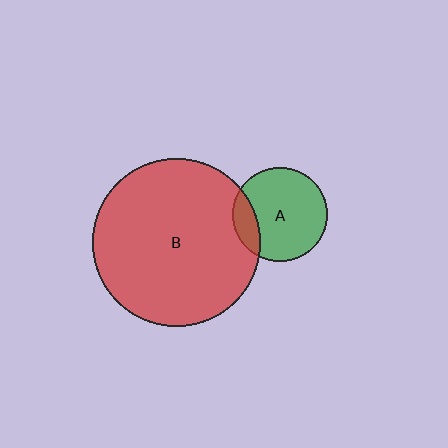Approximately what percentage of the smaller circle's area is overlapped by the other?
Approximately 15%.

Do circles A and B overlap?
Yes.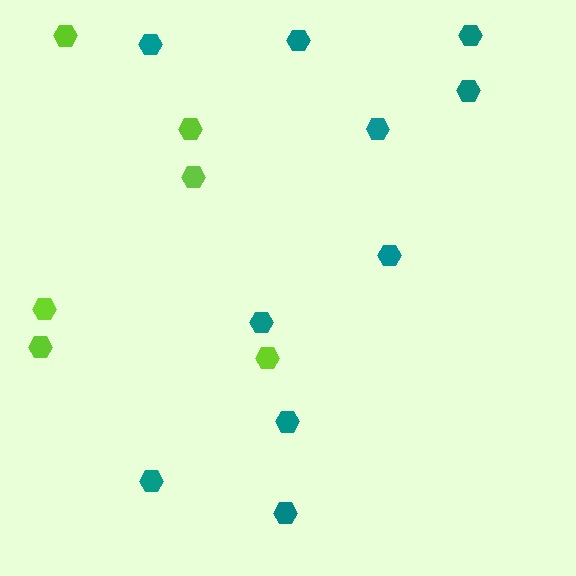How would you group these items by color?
There are 2 groups: one group of lime hexagons (6) and one group of teal hexagons (10).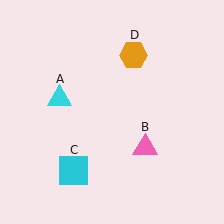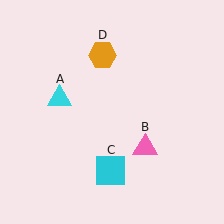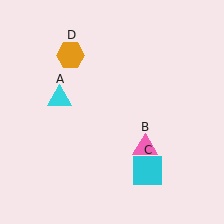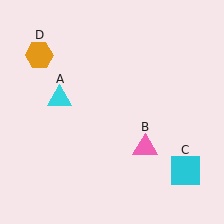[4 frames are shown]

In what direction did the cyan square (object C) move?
The cyan square (object C) moved right.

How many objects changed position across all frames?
2 objects changed position: cyan square (object C), orange hexagon (object D).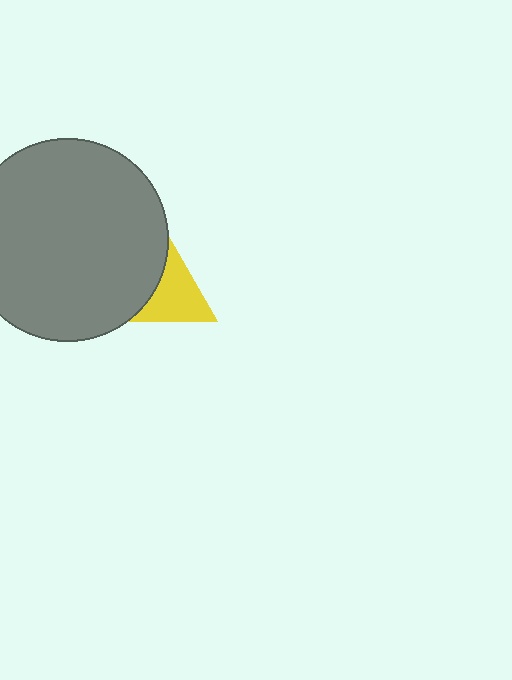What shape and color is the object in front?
The object in front is a gray circle.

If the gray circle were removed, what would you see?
You would see the complete yellow triangle.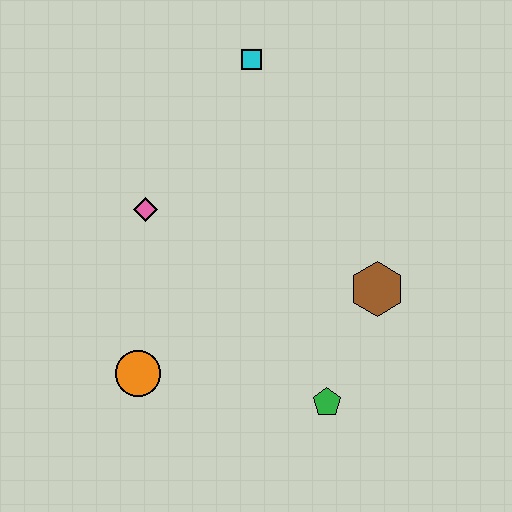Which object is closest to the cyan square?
The pink diamond is closest to the cyan square.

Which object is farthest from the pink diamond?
The green pentagon is farthest from the pink diamond.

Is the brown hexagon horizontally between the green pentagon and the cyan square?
No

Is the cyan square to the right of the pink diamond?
Yes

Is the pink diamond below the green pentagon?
No